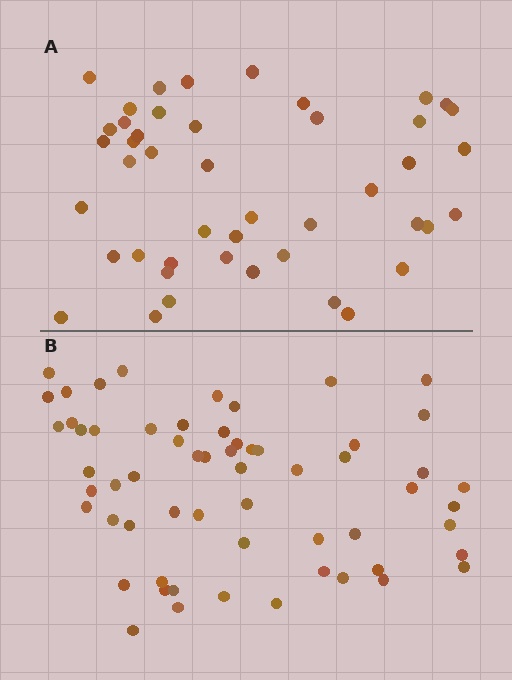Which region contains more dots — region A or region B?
Region B (the bottom region) has more dots.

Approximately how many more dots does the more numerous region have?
Region B has approximately 15 more dots than region A.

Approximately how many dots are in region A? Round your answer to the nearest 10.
About 40 dots. (The exact count is 45, which rounds to 40.)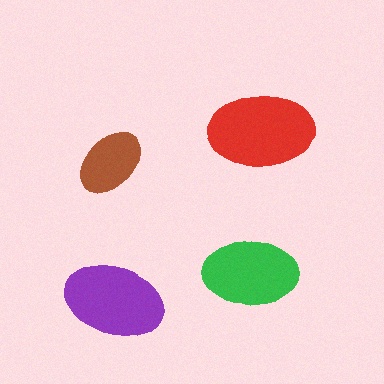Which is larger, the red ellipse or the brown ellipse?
The red one.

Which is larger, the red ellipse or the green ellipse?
The red one.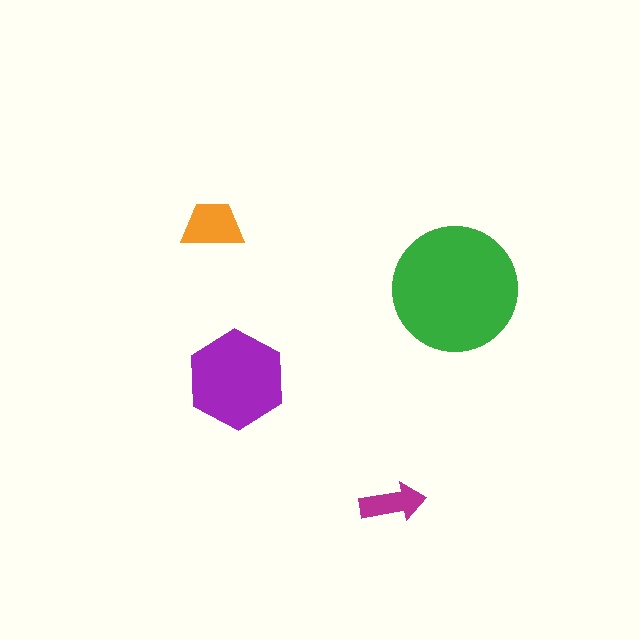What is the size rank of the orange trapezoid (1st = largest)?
3rd.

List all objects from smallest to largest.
The magenta arrow, the orange trapezoid, the purple hexagon, the green circle.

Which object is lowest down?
The magenta arrow is bottommost.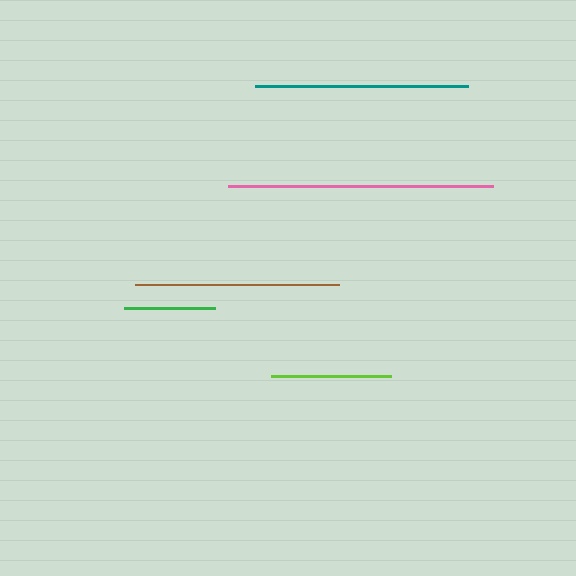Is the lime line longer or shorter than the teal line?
The teal line is longer than the lime line.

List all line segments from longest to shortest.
From longest to shortest: pink, teal, brown, lime, green.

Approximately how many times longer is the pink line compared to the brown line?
The pink line is approximately 1.3 times the length of the brown line.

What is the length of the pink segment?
The pink segment is approximately 265 pixels long.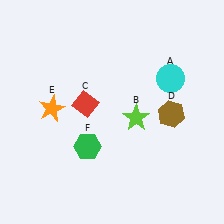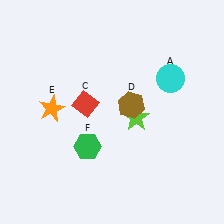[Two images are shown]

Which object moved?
The brown hexagon (D) moved left.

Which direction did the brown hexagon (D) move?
The brown hexagon (D) moved left.